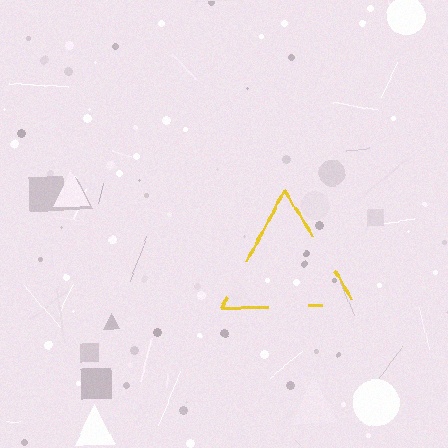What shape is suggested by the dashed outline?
The dashed outline suggests a triangle.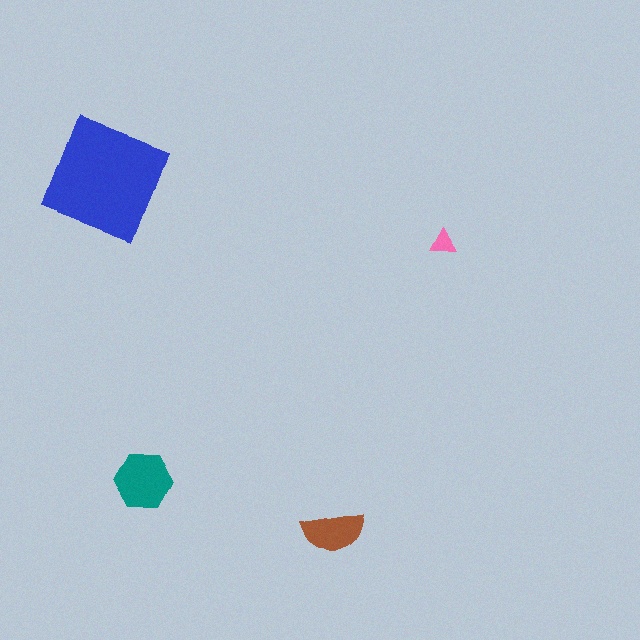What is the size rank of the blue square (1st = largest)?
1st.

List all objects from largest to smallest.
The blue square, the teal hexagon, the brown semicircle, the pink triangle.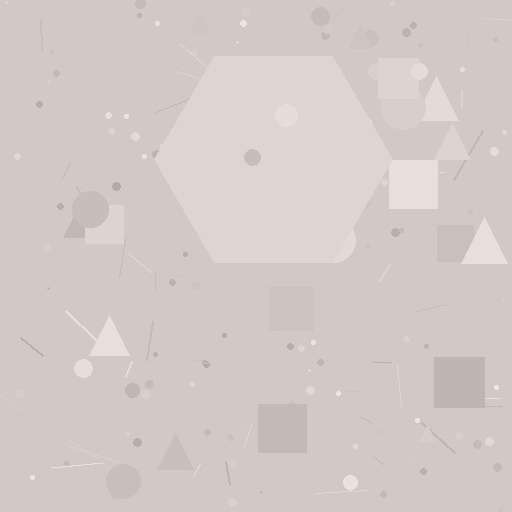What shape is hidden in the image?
A hexagon is hidden in the image.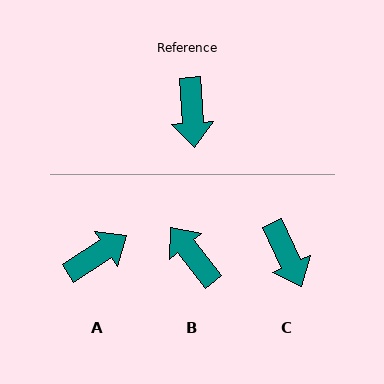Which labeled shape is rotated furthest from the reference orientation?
B, about 145 degrees away.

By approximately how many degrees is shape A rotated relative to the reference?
Approximately 120 degrees counter-clockwise.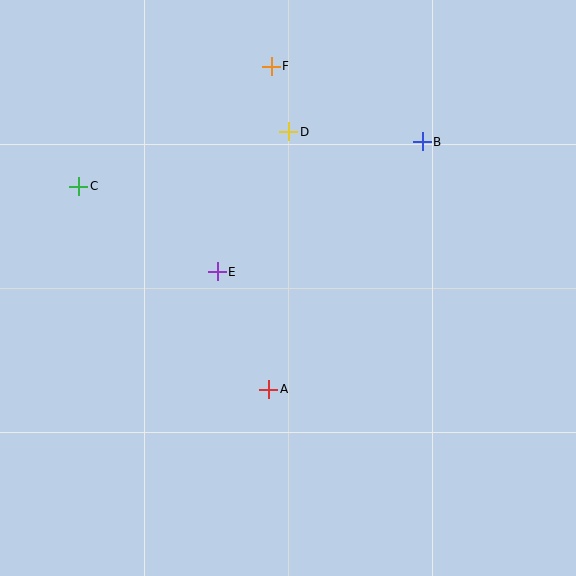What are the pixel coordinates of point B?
Point B is at (422, 142).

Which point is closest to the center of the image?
Point E at (217, 272) is closest to the center.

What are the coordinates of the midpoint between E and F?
The midpoint between E and F is at (244, 169).